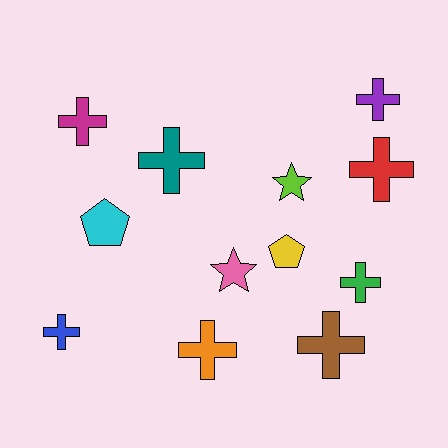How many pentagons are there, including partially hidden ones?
There are 2 pentagons.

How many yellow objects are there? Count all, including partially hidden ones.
There is 1 yellow object.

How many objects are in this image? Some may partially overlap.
There are 12 objects.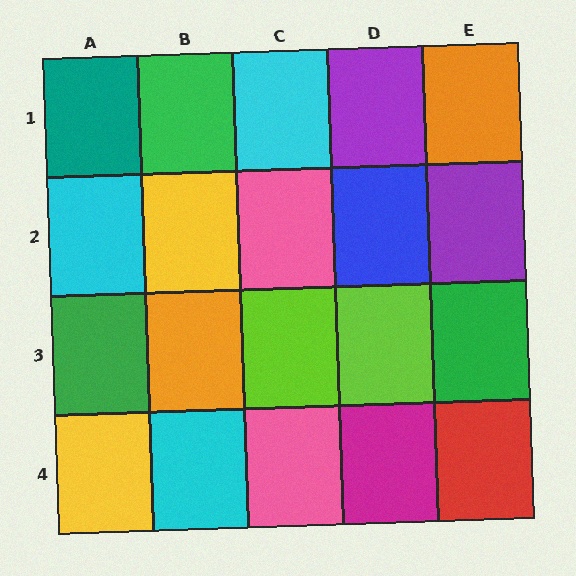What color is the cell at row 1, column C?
Cyan.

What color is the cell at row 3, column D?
Lime.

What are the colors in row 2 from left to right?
Cyan, yellow, pink, blue, purple.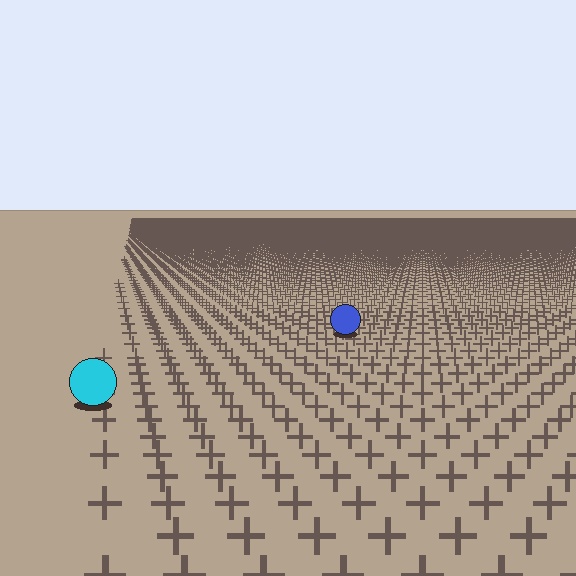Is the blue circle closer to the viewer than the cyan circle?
No. The cyan circle is closer — you can tell from the texture gradient: the ground texture is coarser near it.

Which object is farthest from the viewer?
The blue circle is farthest from the viewer. It appears smaller and the ground texture around it is denser.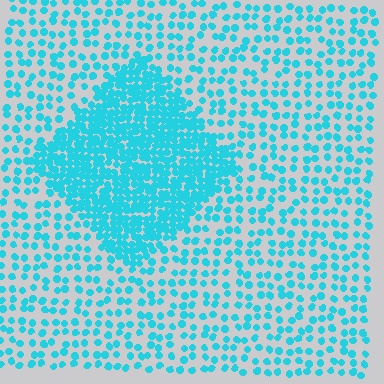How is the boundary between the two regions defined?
The boundary is defined by a change in element density (approximately 2.7x ratio). All elements are the same color, size, and shape.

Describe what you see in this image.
The image contains small cyan elements arranged at two different densities. A diamond-shaped region is visible where the elements are more densely packed than the surrounding area.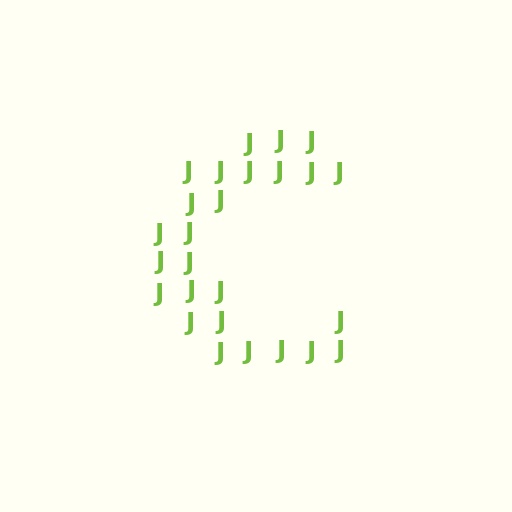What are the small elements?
The small elements are letter J's.